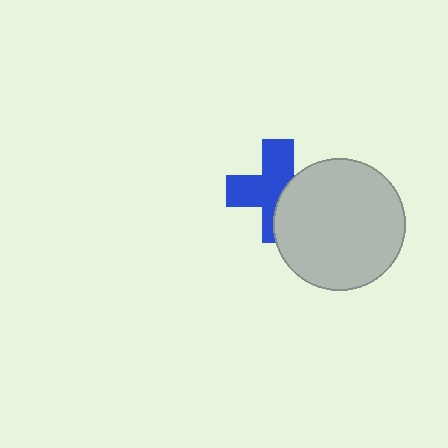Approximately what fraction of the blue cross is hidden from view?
Roughly 39% of the blue cross is hidden behind the light gray circle.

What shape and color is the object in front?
The object in front is a light gray circle.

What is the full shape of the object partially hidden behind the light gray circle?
The partially hidden object is a blue cross.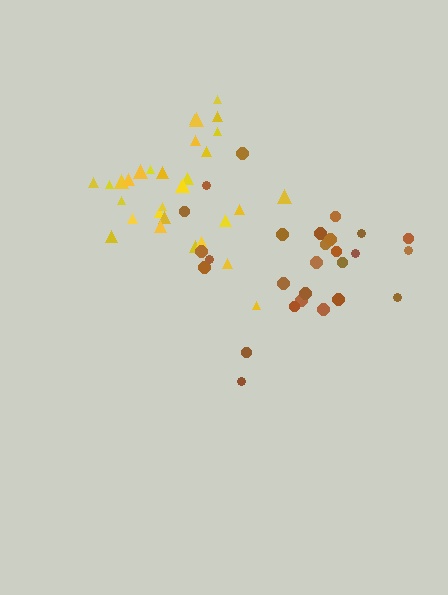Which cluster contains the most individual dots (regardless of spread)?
Yellow (30).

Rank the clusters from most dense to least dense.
yellow, brown.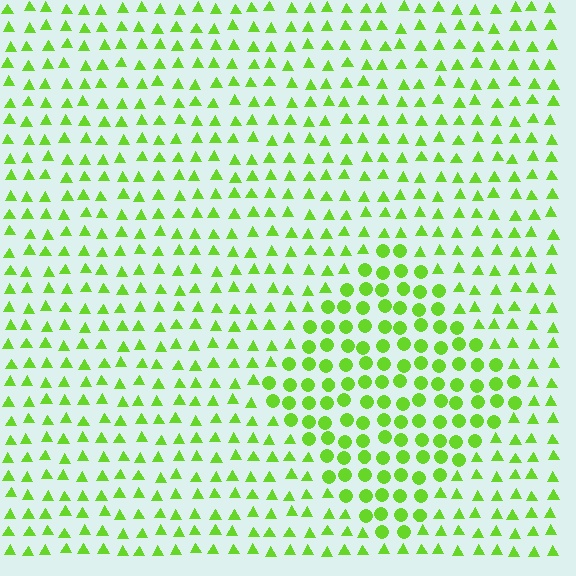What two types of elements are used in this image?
The image uses circles inside the diamond region and triangles outside it.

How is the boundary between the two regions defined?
The boundary is defined by a change in element shape: circles inside vs. triangles outside. All elements share the same color and spacing.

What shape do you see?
I see a diamond.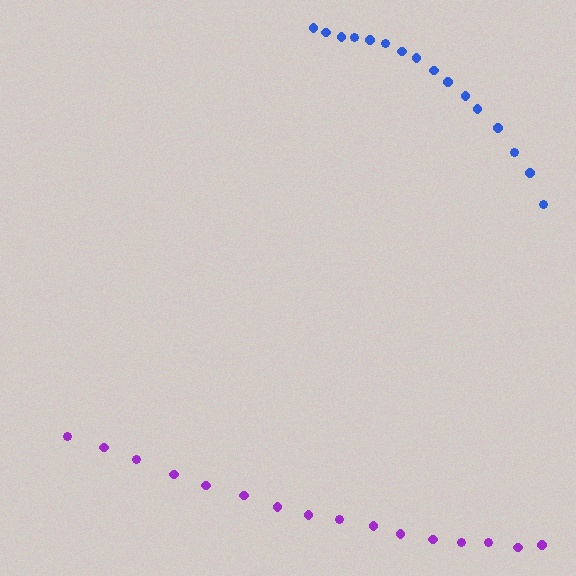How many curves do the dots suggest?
There are 2 distinct paths.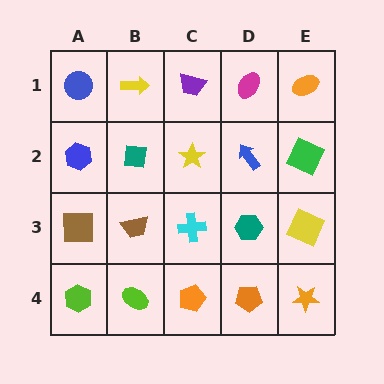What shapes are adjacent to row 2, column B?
A yellow arrow (row 1, column B), a brown trapezoid (row 3, column B), a blue hexagon (row 2, column A), a yellow star (row 2, column C).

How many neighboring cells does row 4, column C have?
3.